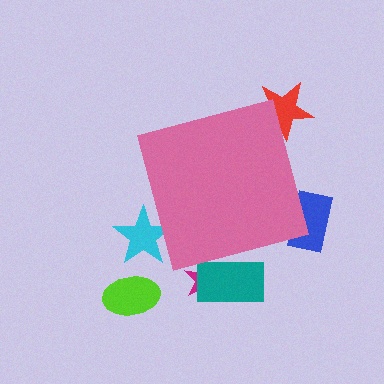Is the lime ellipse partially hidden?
No, the lime ellipse is fully visible.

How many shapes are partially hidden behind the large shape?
5 shapes are partially hidden.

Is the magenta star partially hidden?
Yes, the magenta star is partially hidden behind the pink diamond.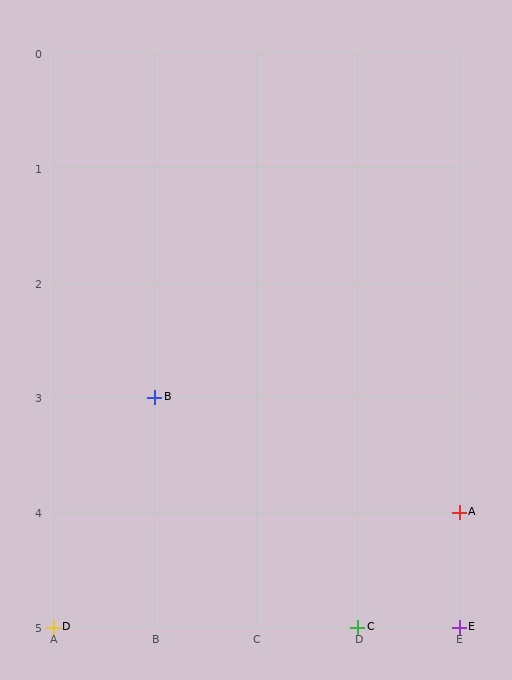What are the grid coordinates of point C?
Point C is at grid coordinates (D, 5).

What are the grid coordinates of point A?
Point A is at grid coordinates (E, 4).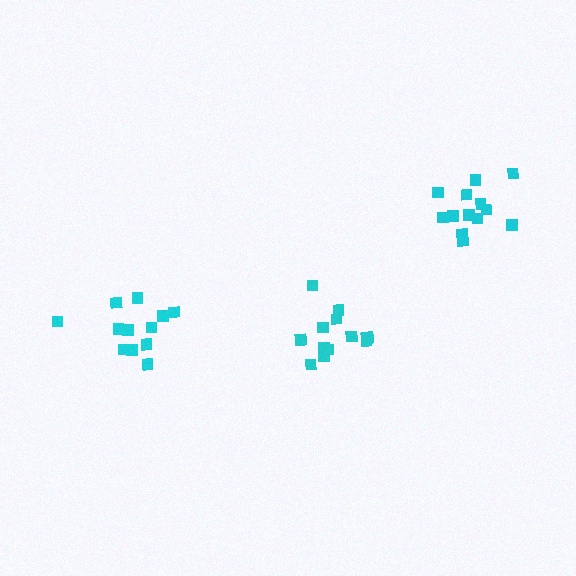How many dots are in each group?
Group 1: 12 dots, Group 2: 13 dots, Group 3: 13 dots (38 total).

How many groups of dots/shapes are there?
There are 3 groups.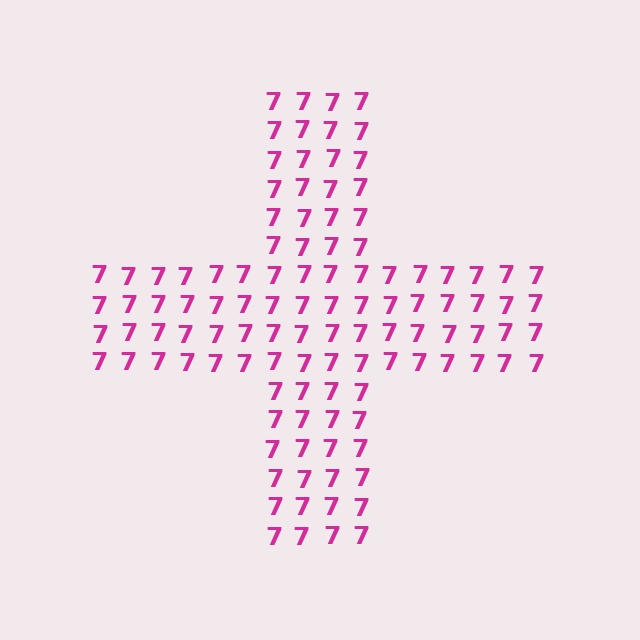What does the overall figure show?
The overall figure shows a cross.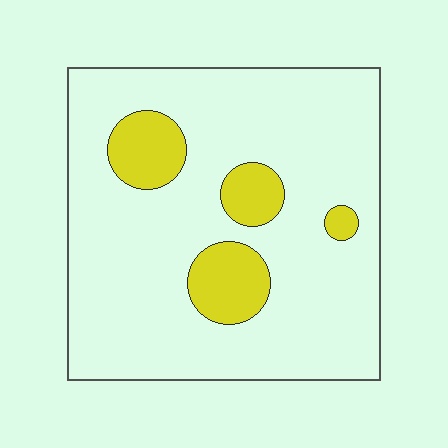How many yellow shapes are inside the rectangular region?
4.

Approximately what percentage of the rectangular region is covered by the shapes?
Approximately 15%.